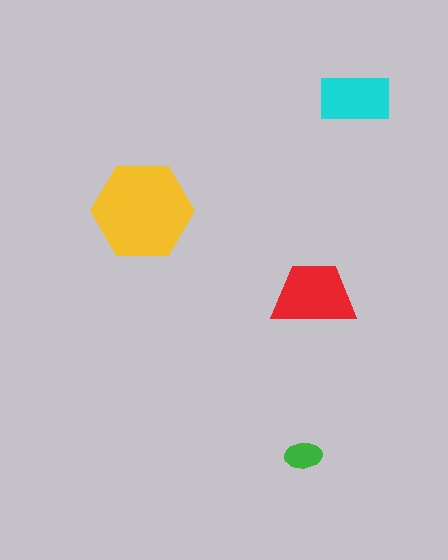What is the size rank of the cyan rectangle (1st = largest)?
3rd.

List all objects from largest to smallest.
The yellow hexagon, the red trapezoid, the cyan rectangle, the green ellipse.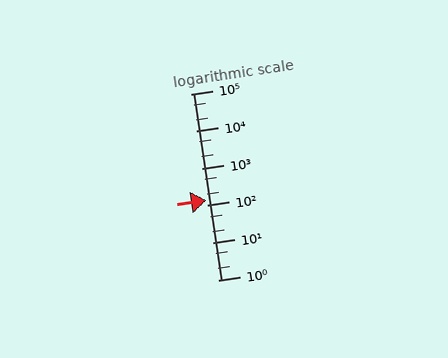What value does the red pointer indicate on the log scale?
The pointer indicates approximately 140.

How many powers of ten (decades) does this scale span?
The scale spans 5 decades, from 1 to 100000.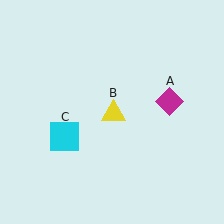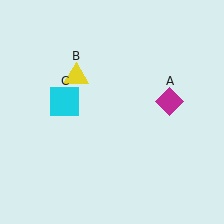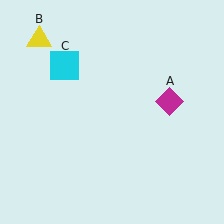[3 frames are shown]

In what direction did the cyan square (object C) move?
The cyan square (object C) moved up.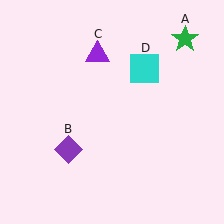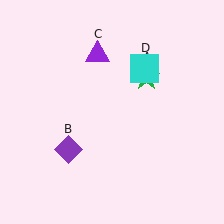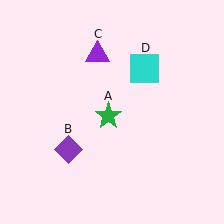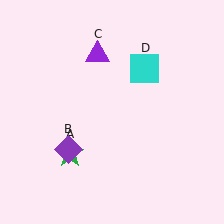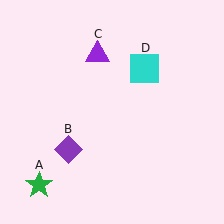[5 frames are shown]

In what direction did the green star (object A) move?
The green star (object A) moved down and to the left.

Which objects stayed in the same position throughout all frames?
Purple diamond (object B) and purple triangle (object C) and cyan square (object D) remained stationary.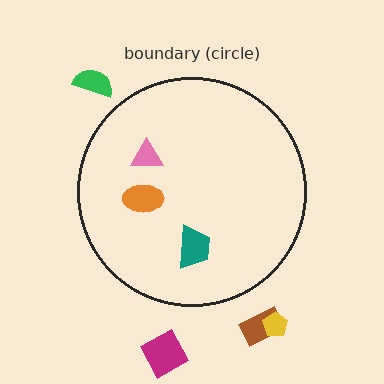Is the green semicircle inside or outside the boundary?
Outside.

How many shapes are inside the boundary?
3 inside, 4 outside.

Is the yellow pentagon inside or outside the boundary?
Outside.